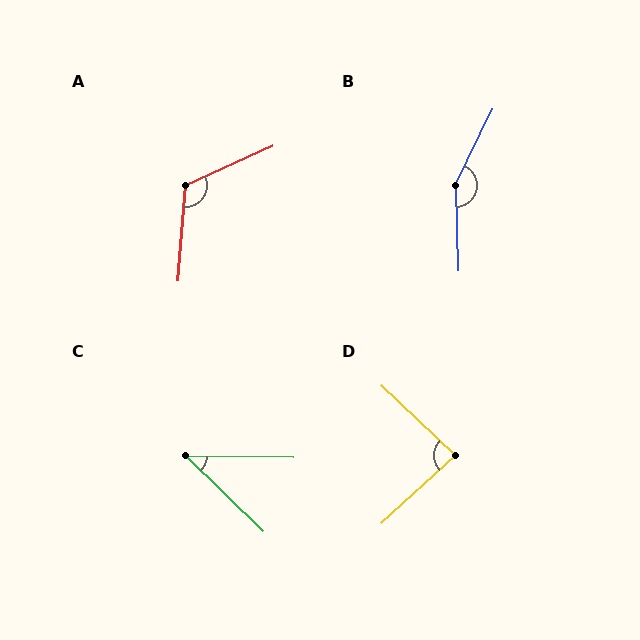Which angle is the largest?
B, at approximately 152 degrees.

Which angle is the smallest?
C, at approximately 44 degrees.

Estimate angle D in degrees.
Approximately 86 degrees.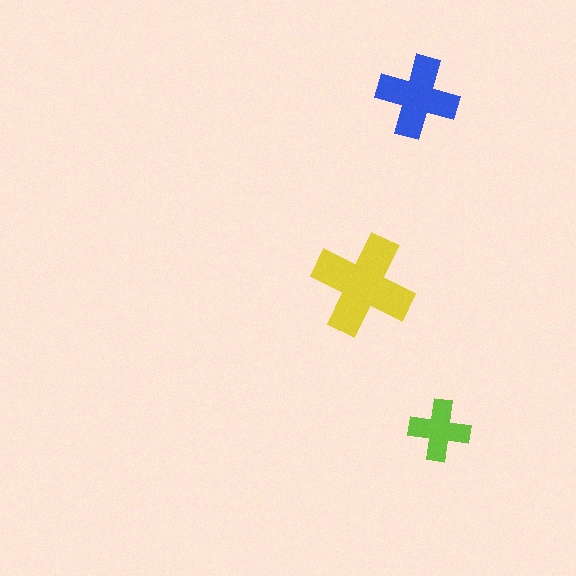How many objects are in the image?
There are 3 objects in the image.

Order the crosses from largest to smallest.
the yellow one, the blue one, the lime one.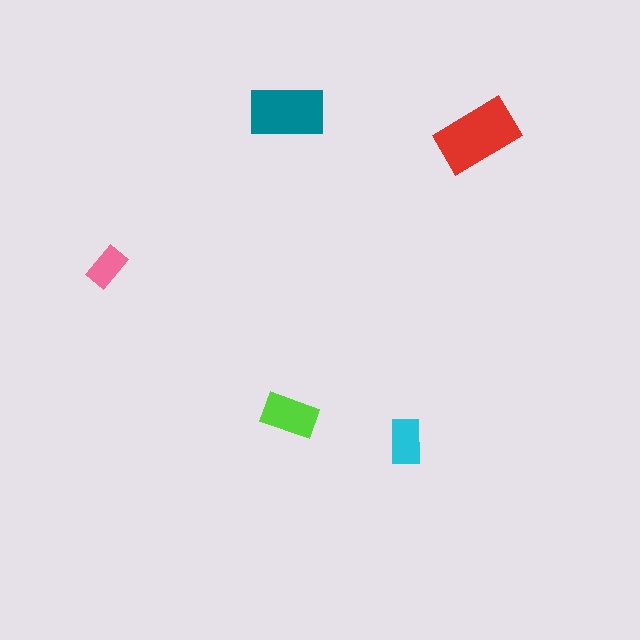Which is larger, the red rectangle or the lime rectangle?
The red one.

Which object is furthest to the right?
The red rectangle is rightmost.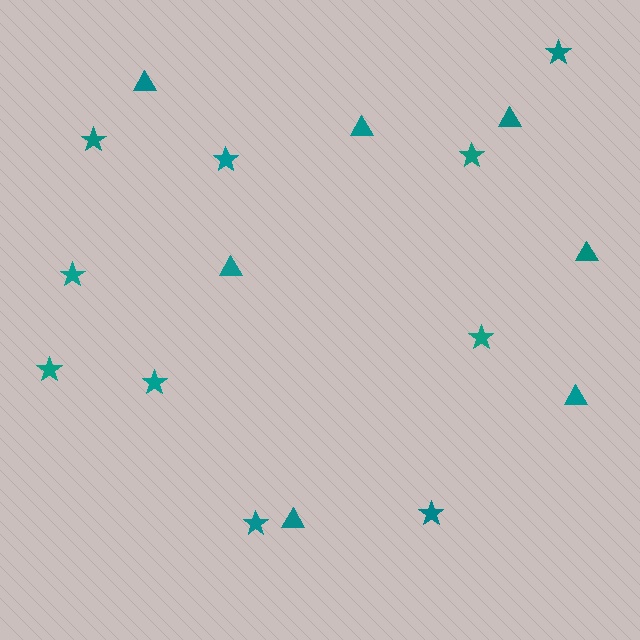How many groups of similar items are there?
There are 2 groups: one group of stars (10) and one group of triangles (7).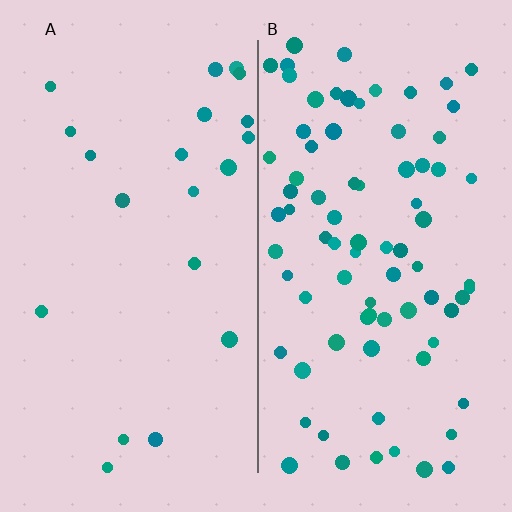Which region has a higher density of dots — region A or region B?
B (the right).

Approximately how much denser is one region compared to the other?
Approximately 3.9× — region B over region A.